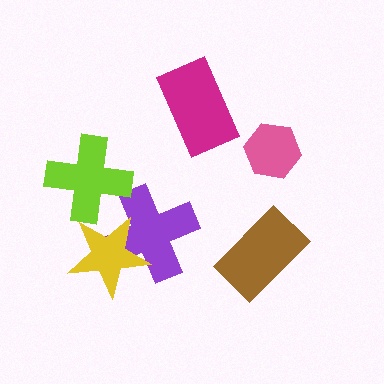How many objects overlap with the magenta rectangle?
0 objects overlap with the magenta rectangle.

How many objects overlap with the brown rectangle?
0 objects overlap with the brown rectangle.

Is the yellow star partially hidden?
Yes, it is partially covered by another shape.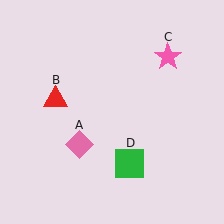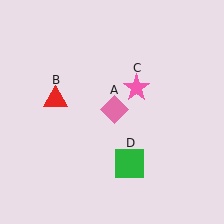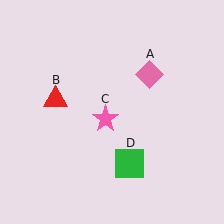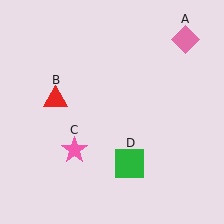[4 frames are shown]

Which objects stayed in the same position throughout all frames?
Red triangle (object B) and green square (object D) remained stationary.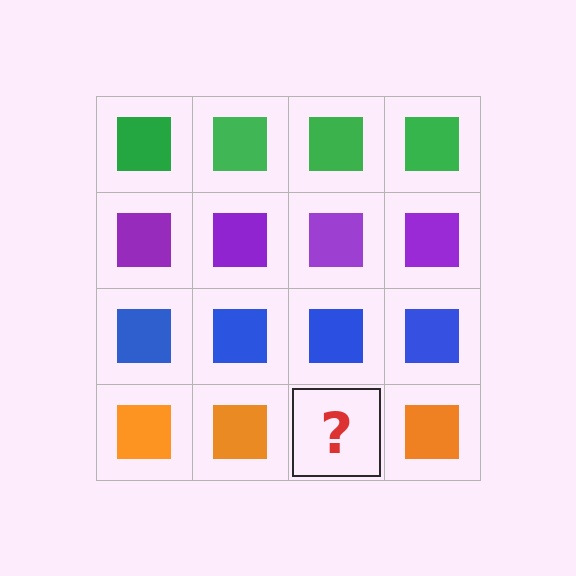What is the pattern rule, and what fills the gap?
The rule is that each row has a consistent color. The gap should be filled with an orange square.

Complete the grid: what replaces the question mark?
The question mark should be replaced with an orange square.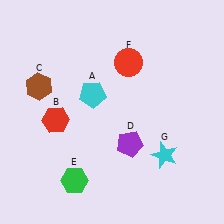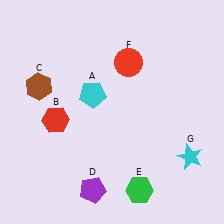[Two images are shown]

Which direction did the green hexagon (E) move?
The green hexagon (E) moved right.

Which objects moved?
The objects that moved are: the purple pentagon (D), the green hexagon (E), the cyan star (G).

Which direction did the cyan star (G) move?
The cyan star (G) moved right.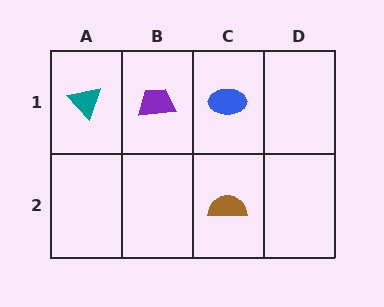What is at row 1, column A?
A teal triangle.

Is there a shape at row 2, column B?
No, that cell is empty.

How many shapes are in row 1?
3 shapes.